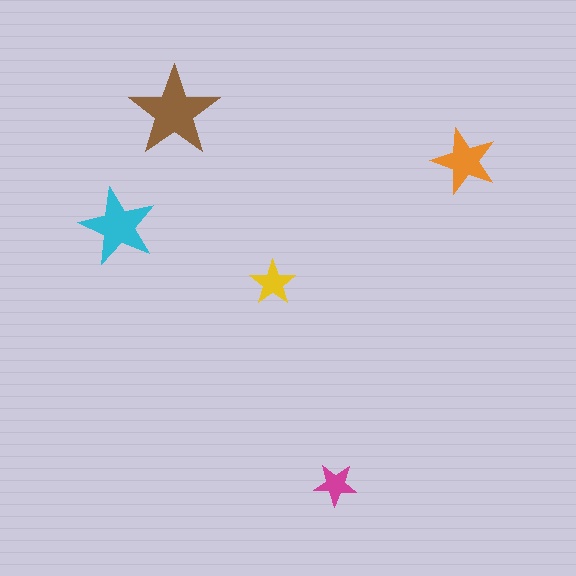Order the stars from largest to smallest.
the brown one, the cyan one, the orange one, the yellow one, the magenta one.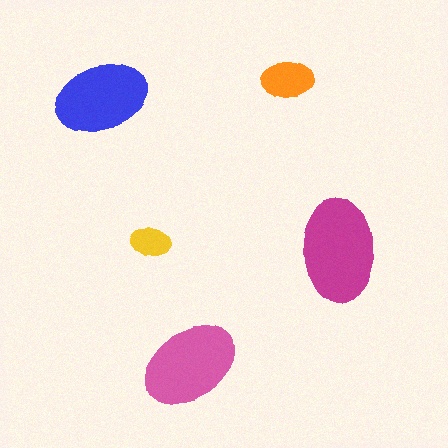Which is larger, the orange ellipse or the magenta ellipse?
The magenta one.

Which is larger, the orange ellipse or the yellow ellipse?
The orange one.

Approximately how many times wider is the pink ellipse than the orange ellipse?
About 2 times wider.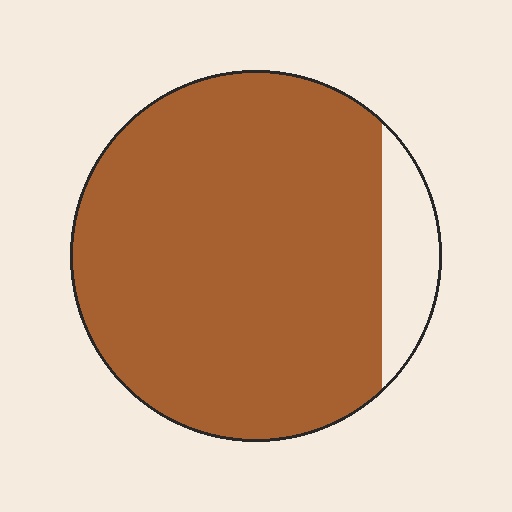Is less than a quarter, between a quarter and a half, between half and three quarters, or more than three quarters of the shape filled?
More than three quarters.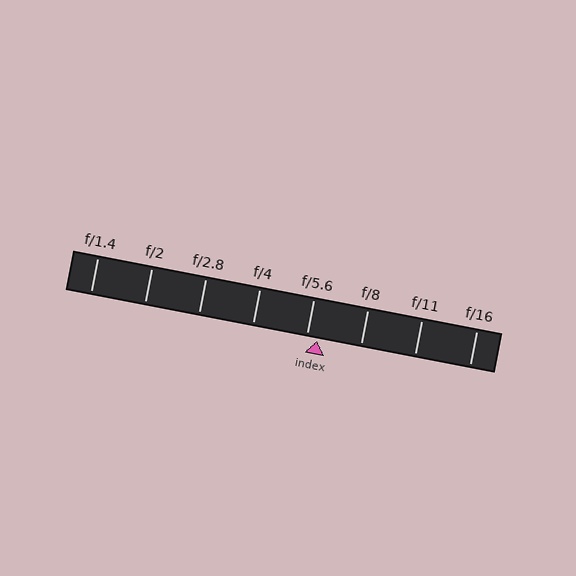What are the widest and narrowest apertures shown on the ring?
The widest aperture shown is f/1.4 and the narrowest is f/16.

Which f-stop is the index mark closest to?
The index mark is closest to f/5.6.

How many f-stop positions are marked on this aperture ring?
There are 8 f-stop positions marked.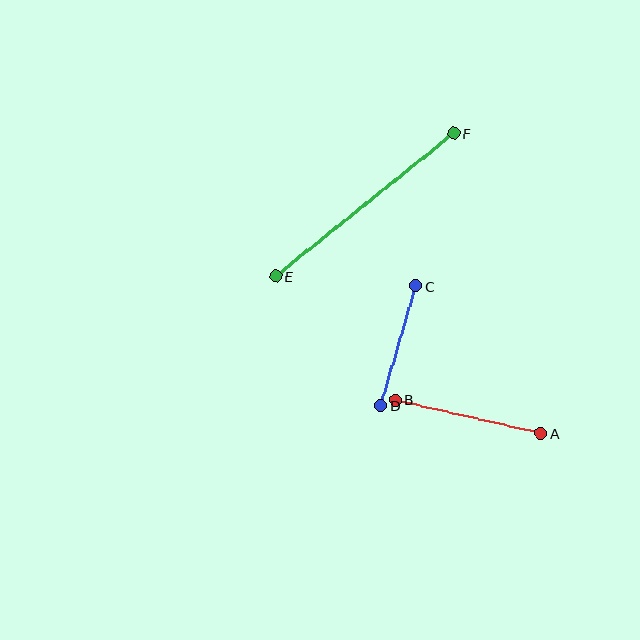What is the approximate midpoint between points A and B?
The midpoint is at approximately (468, 417) pixels.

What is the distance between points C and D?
The distance is approximately 124 pixels.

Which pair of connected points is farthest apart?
Points E and F are farthest apart.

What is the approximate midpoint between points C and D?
The midpoint is at approximately (399, 346) pixels.